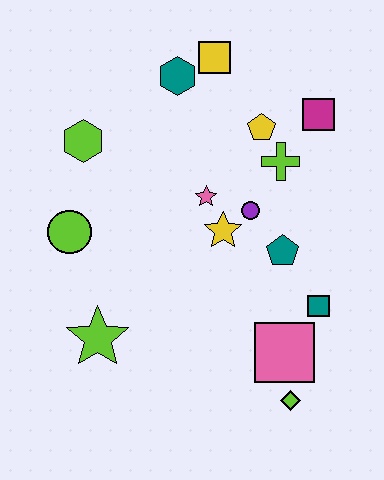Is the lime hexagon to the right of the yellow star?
No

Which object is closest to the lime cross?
The yellow pentagon is closest to the lime cross.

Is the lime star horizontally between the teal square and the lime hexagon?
Yes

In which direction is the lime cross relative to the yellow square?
The lime cross is below the yellow square.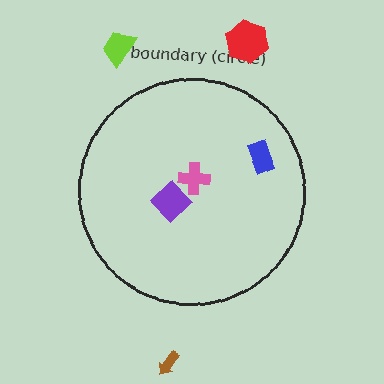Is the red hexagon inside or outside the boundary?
Outside.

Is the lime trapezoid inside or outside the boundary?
Outside.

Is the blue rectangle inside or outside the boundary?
Inside.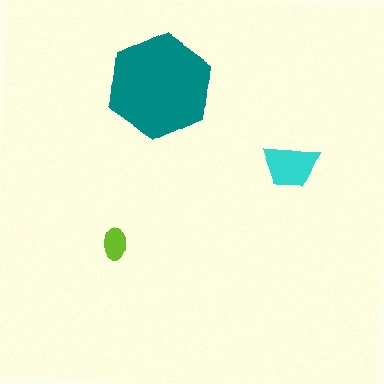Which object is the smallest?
The lime ellipse.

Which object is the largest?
The teal hexagon.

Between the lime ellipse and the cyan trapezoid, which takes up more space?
The cyan trapezoid.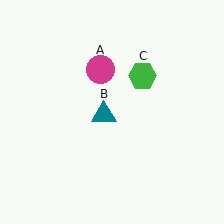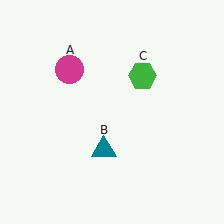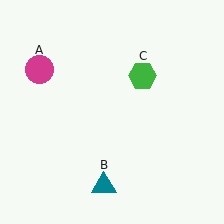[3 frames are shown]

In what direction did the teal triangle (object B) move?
The teal triangle (object B) moved down.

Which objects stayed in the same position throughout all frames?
Green hexagon (object C) remained stationary.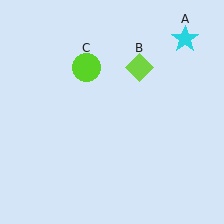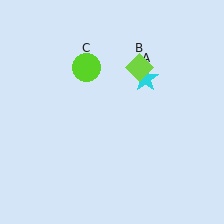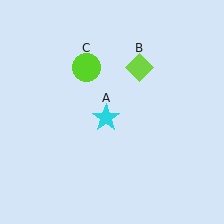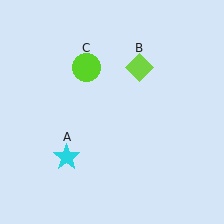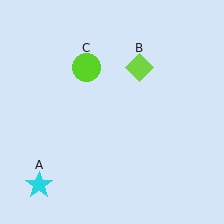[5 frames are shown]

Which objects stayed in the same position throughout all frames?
Lime diamond (object B) and lime circle (object C) remained stationary.